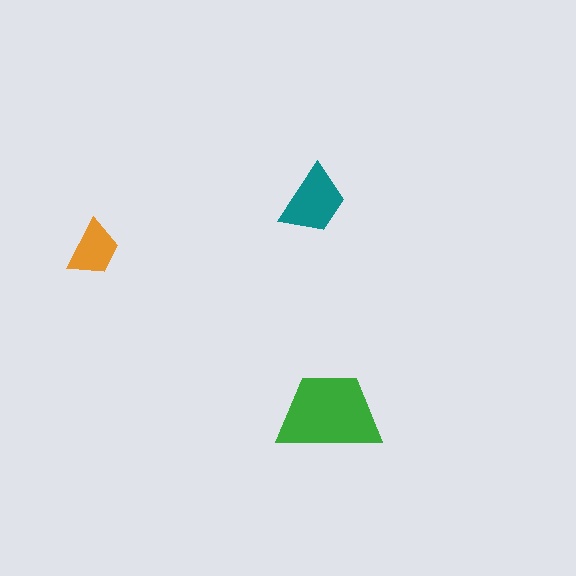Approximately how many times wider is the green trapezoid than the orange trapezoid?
About 2 times wider.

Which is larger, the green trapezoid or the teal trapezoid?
The green one.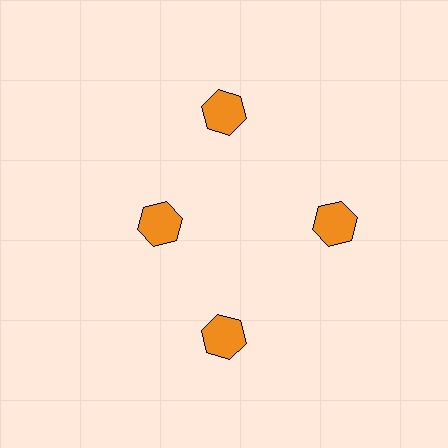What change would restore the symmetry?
The symmetry would be restored by moving it outward, back onto the ring so that all 4 hexagons sit at equal angles and equal distance from the center.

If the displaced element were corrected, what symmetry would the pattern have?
It would have 4-fold rotational symmetry — the pattern would map onto itself every 90 degrees.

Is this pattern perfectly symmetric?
No. The 4 orange hexagons are arranged in a ring, but one element near the 9 o'clock position is pulled inward toward the center, breaking the 4-fold rotational symmetry.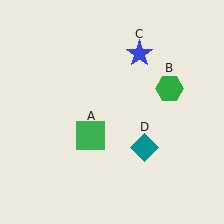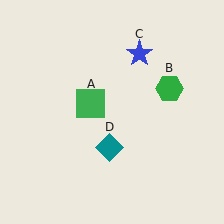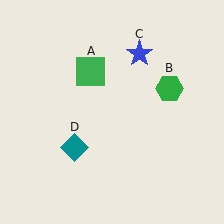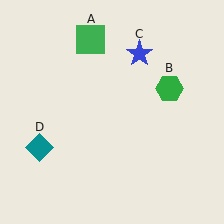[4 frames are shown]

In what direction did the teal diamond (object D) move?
The teal diamond (object D) moved left.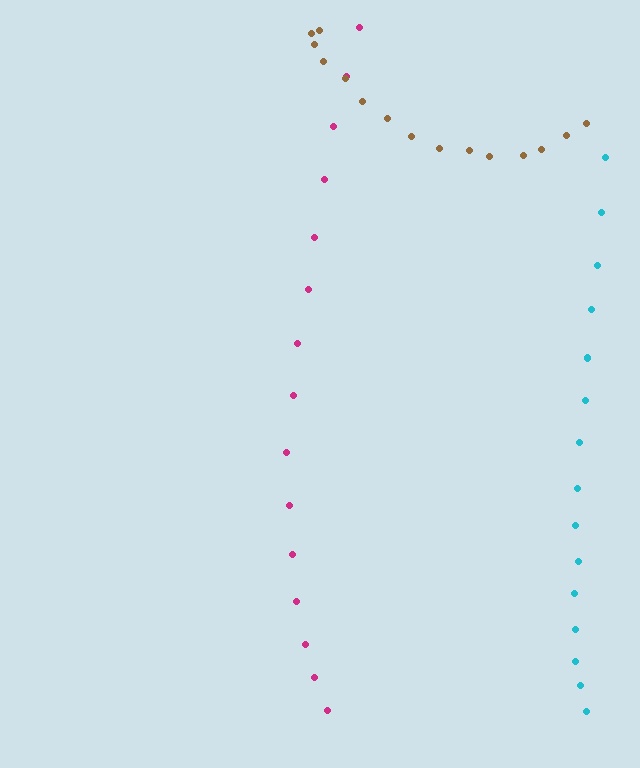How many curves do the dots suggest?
There are 3 distinct paths.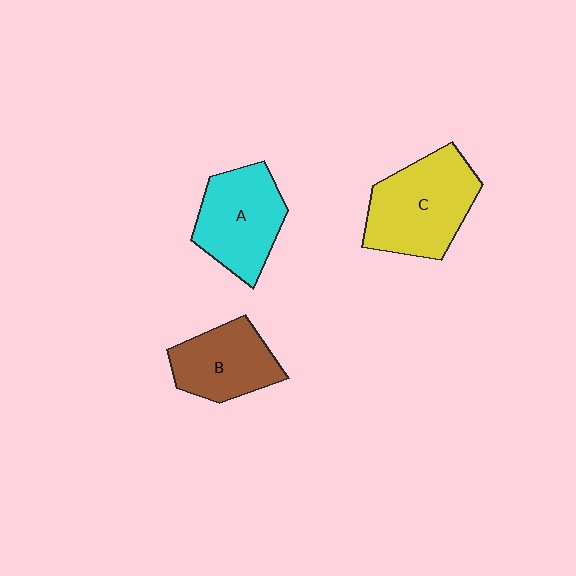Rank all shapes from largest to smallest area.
From largest to smallest: C (yellow), A (cyan), B (brown).